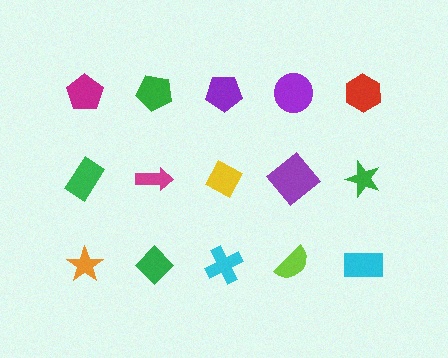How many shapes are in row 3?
5 shapes.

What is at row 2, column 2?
A magenta arrow.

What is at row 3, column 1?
An orange star.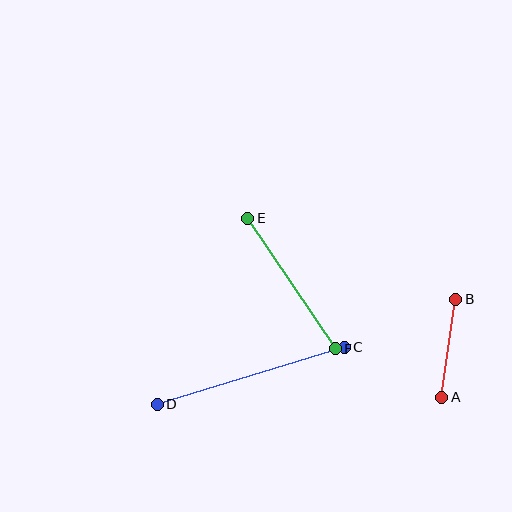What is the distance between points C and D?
The distance is approximately 195 pixels.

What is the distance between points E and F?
The distance is approximately 157 pixels.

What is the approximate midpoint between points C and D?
The midpoint is at approximately (251, 376) pixels.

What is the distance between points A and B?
The distance is approximately 99 pixels.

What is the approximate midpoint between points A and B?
The midpoint is at approximately (449, 348) pixels.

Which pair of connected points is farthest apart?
Points C and D are farthest apart.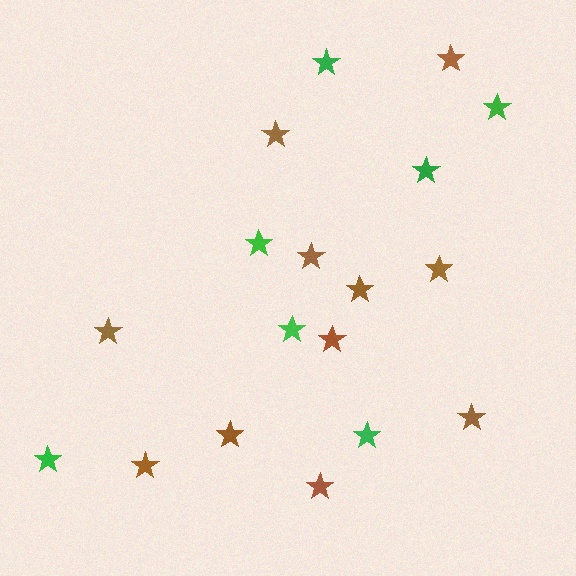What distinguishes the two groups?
There are 2 groups: one group of brown stars (11) and one group of green stars (7).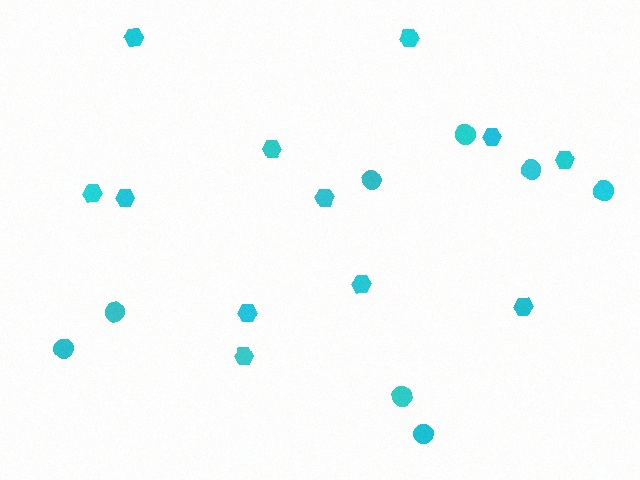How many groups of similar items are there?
There are 2 groups: one group of circles (8) and one group of hexagons (12).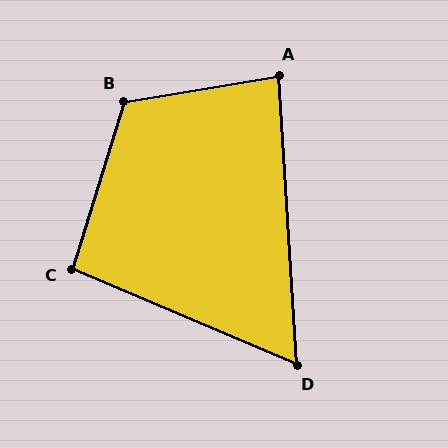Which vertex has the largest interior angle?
B, at approximately 116 degrees.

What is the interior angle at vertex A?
Approximately 84 degrees (acute).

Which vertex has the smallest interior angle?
D, at approximately 64 degrees.